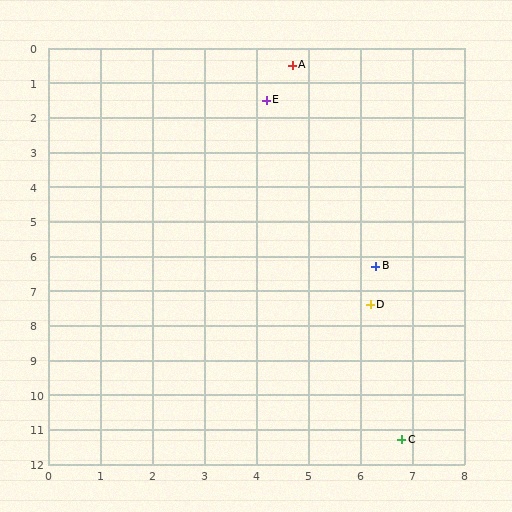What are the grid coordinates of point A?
Point A is at approximately (4.7, 0.5).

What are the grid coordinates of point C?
Point C is at approximately (6.8, 11.3).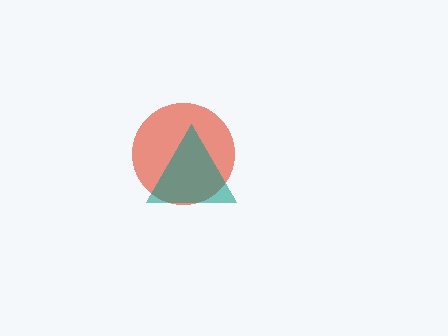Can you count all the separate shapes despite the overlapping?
Yes, there are 2 separate shapes.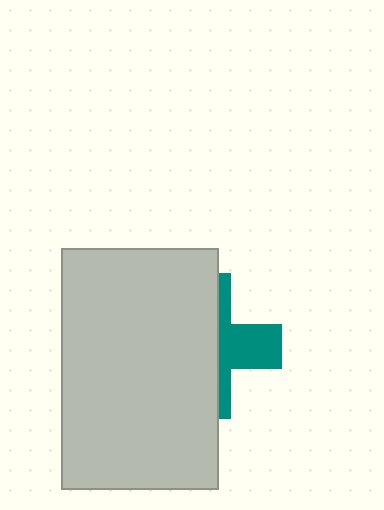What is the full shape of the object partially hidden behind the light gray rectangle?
The partially hidden object is a teal cross.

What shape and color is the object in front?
The object in front is a light gray rectangle.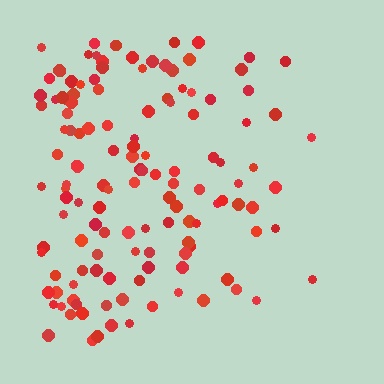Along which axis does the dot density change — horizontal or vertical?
Horizontal.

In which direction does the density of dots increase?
From right to left, with the left side densest.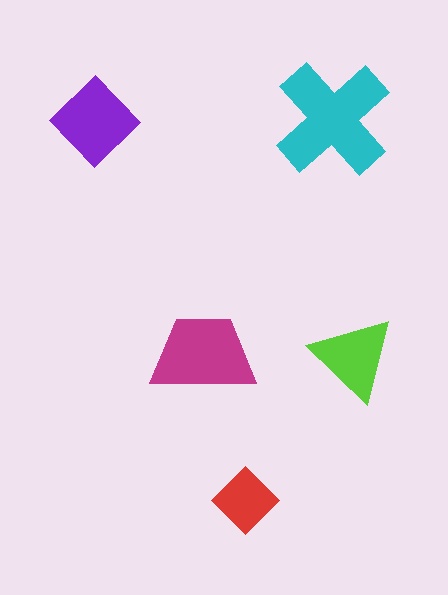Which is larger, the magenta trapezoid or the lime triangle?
The magenta trapezoid.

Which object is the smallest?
The red diamond.